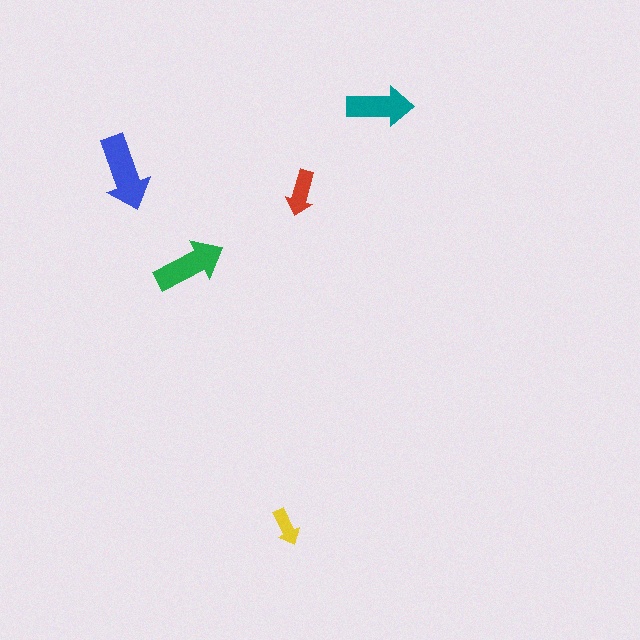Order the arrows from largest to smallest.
the blue one, the green one, the teal one, the red one, the yellow one.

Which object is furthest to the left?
The blue arrow is leftmost.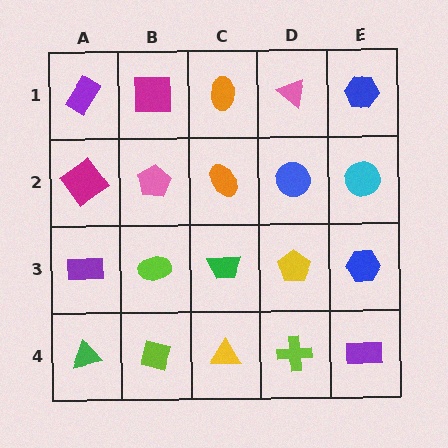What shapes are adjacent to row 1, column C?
An orange ellipse (row 2, column C), a magenta square (row 1, column B), a pink triangle (row 1, column D).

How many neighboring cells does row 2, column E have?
3.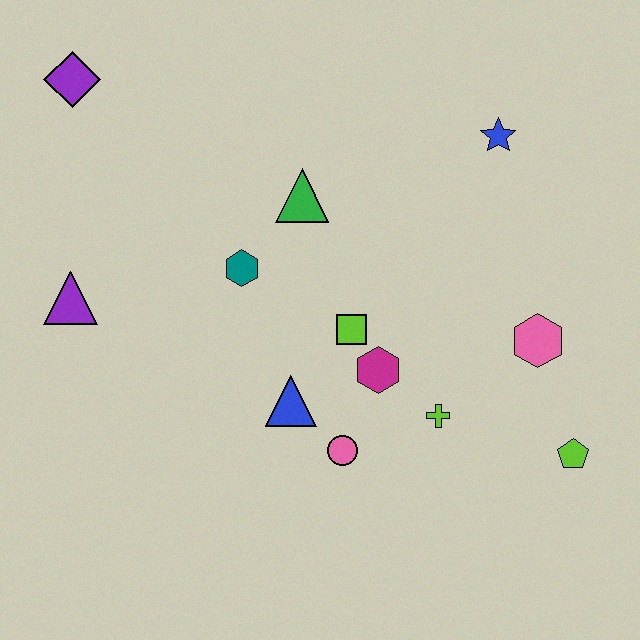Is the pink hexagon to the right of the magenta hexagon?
Yes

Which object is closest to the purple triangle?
The teal hexagon is closest to the purple triangle.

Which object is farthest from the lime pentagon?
The purple diamond is farthest from the lime pentagon.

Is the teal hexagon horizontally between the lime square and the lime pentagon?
No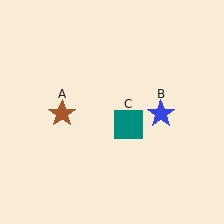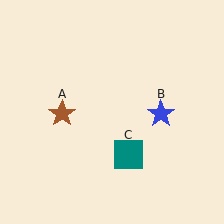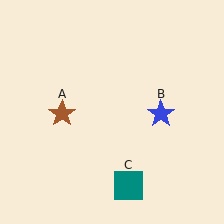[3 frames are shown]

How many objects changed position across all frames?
1 object changed position: teal square (object C).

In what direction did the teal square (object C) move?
The teal square (object C) moved down.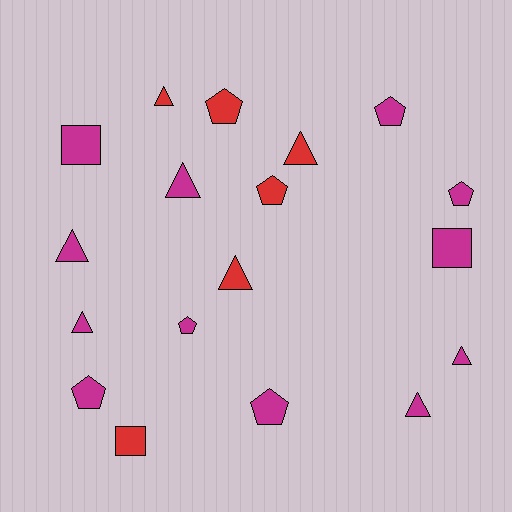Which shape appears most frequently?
Triangle, with 8 objects.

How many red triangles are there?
There are 3 red triangles.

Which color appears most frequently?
Magenta, with 12 objects.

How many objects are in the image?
There are 18 objects.